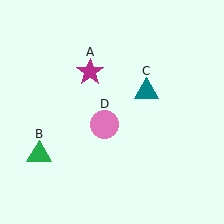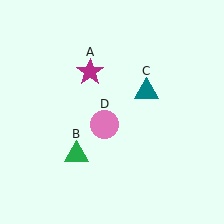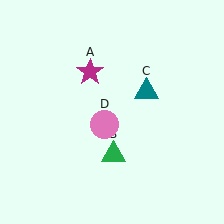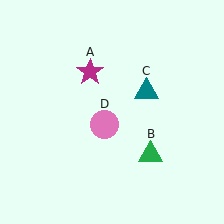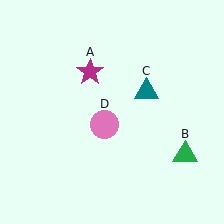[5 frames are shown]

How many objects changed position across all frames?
1 object changed position: green triangle (object B).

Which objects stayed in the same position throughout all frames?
Magenta star (object A) and teal triangle (object C) and pink circle (object D) remained stationary.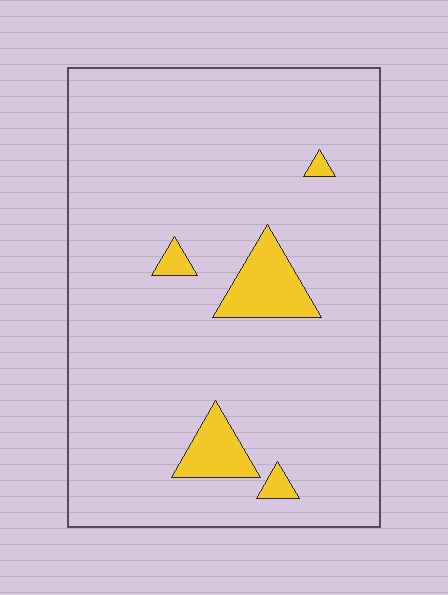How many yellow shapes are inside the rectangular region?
5.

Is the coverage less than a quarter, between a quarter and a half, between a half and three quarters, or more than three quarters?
Less than a quarter.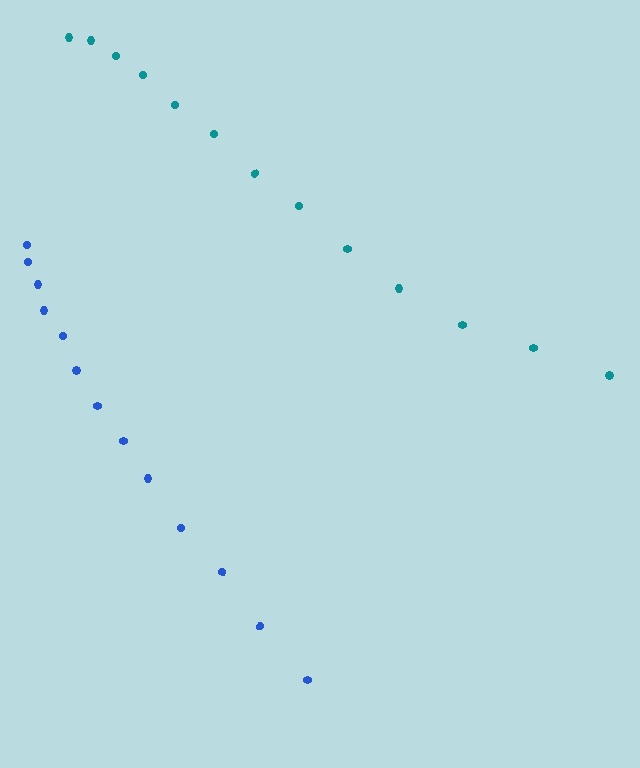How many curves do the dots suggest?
There are 2 distinct paths.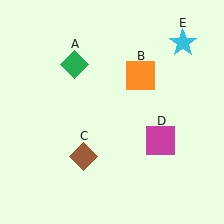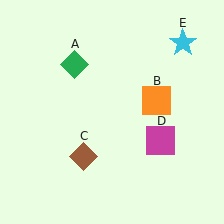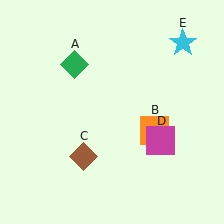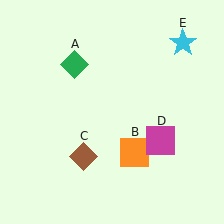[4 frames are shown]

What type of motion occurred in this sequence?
The orange square (object B) rotated clockwise around the center of the scene.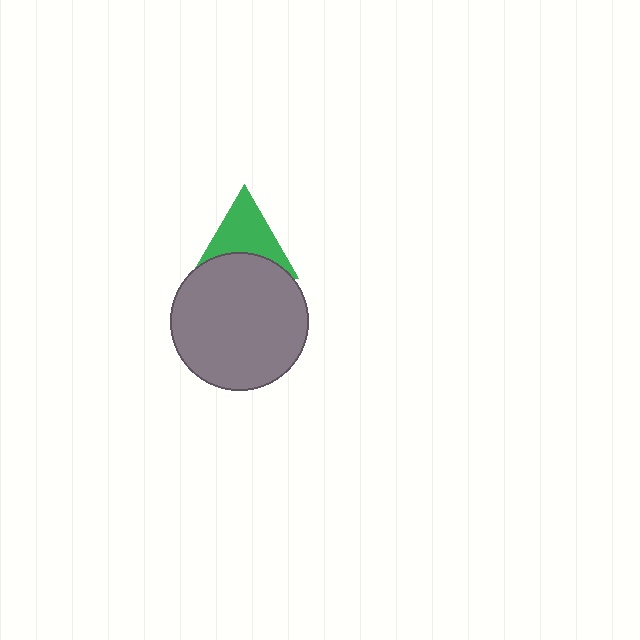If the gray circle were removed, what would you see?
You would see the complete green triangle.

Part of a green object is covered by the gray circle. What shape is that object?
It is a triangle.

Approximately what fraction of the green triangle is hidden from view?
Roughly 39% of the green triangle is hidden behind the gray circle.